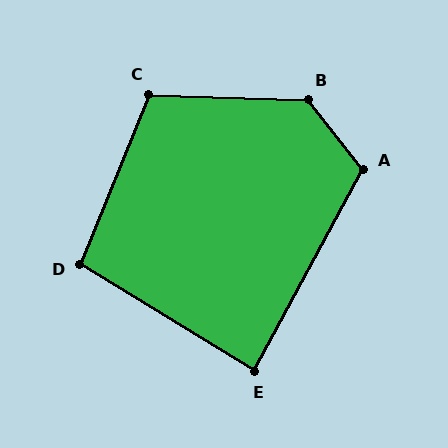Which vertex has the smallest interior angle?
E, at approximately 87 degrees.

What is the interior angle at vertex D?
Approximately 99 degrees (obtuse).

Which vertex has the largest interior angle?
B, at approximately 130 degrees.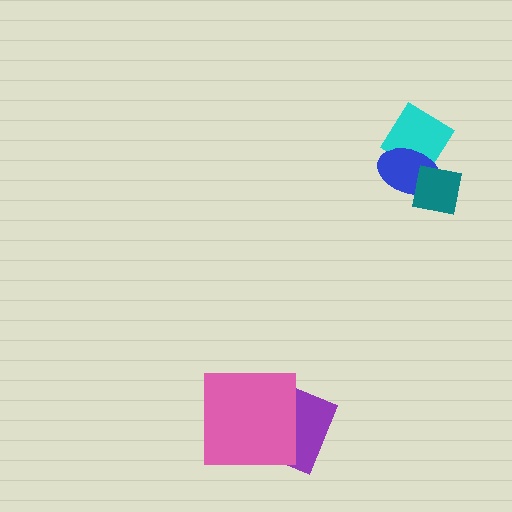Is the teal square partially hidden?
No, no other shape covers it.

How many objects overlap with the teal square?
2 objects overlap with the teal square.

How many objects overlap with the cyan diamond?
2 objects overlap with the cyan diamond.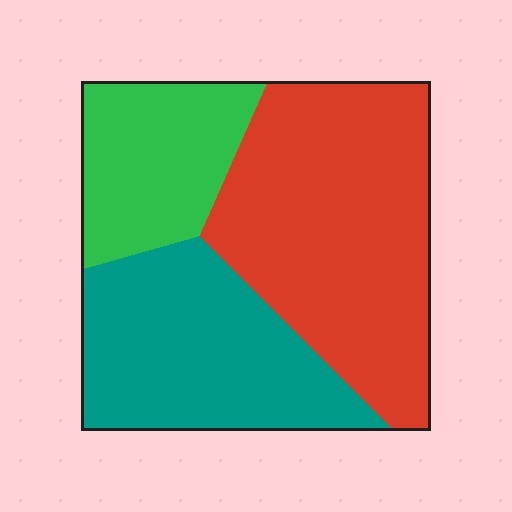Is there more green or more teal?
Teal.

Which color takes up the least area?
Green, at roughly 20%.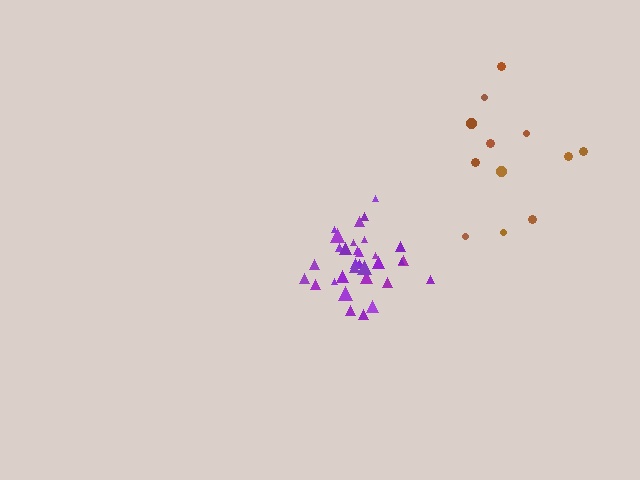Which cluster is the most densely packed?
Purple.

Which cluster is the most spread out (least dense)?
Brown.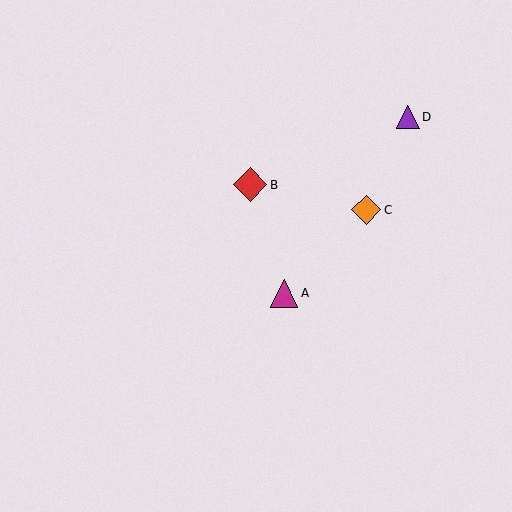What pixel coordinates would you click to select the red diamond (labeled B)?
Click at (250, 185) to select the red diamond B.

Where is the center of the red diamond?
The center of the red diamond is at (250, 185).